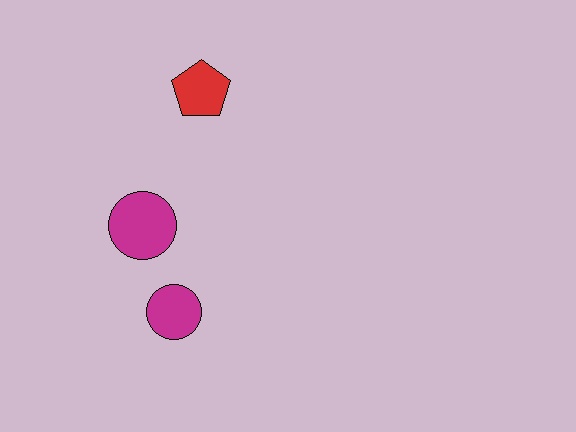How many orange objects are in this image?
There are no orange objects.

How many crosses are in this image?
There are no crosses.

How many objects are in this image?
There are 3 objects.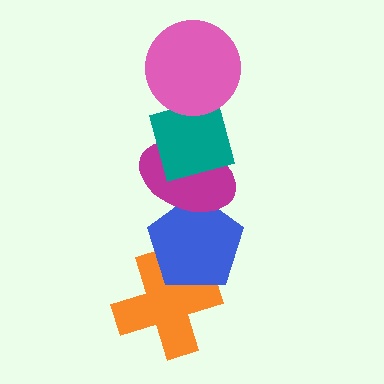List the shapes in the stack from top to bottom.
From top to bottom: the pink circle, the teal diamond, the magenta ellipse, the blue pentagon, the orange cross.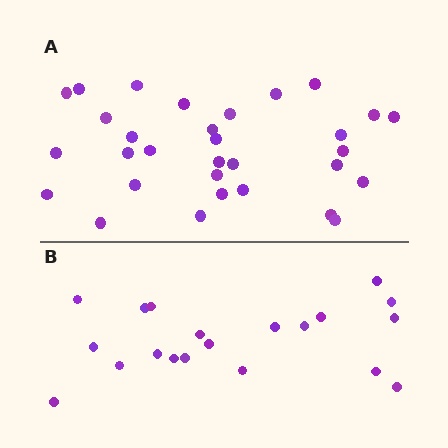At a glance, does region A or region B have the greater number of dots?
Region A (the top region) has more dots.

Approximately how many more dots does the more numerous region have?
Region A has roughly 12 or so more dots than region B.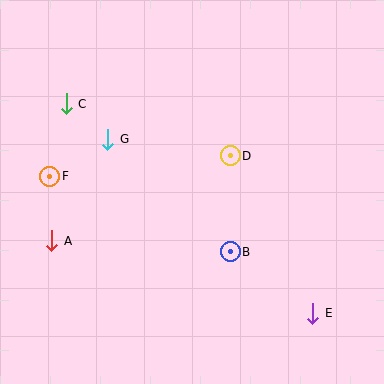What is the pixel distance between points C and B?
The distance between C and B is 221 pixels.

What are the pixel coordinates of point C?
Point C is at (66, 104).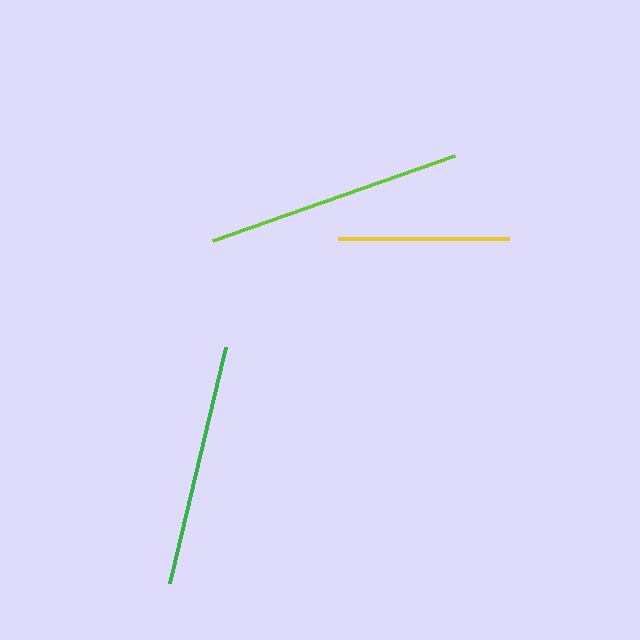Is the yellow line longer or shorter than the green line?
The green line is longer than the yellow line.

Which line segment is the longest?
The lime line is the longest at approximately 256 pixels.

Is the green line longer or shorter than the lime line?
The lime line is longer than the green line.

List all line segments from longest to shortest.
From longest to shortest: lime, green, yellow.